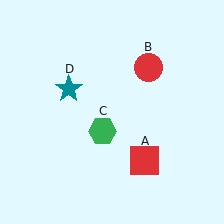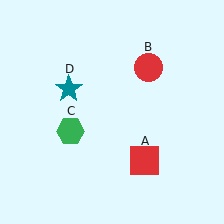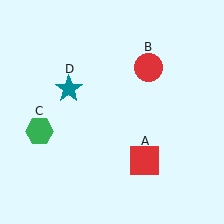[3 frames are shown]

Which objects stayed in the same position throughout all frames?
Red square (object A) and red circle (object B) and teal star (object D) remained stationary.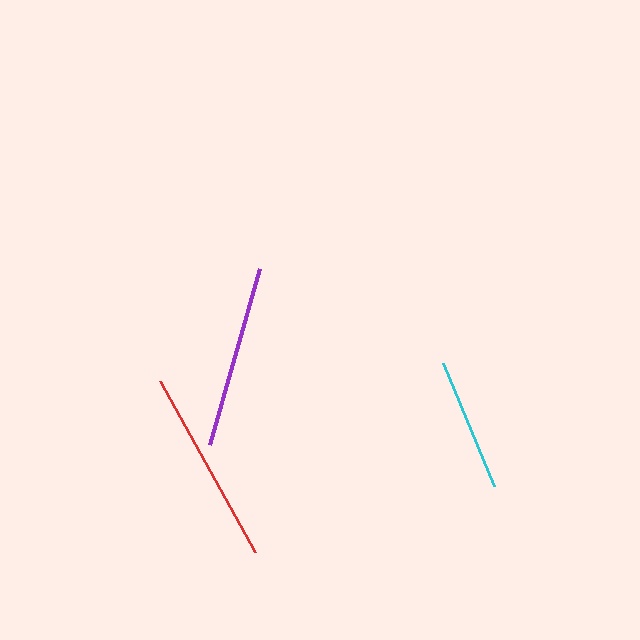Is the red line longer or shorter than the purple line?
The red line is longer than the purple line.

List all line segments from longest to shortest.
From longest to shortest: red, purple, cyan.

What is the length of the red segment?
The red segment is approximately 195 pixels long.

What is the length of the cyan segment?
The cyan segment is approximately 133 pixels long.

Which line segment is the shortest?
The cyan line is the shortest at approximately 133 pixels.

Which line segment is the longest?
The red line is the longest at approximately 195 pixels.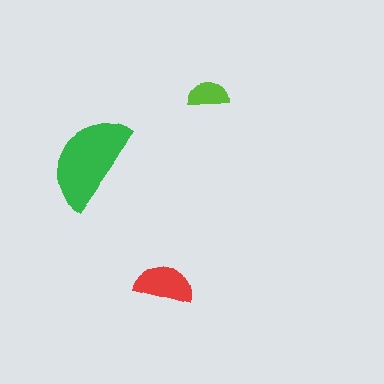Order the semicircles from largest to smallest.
the green one, the red one, the lime one.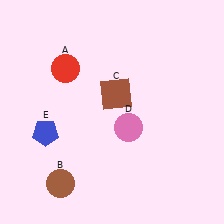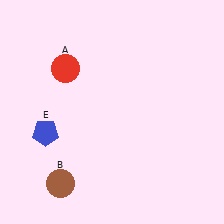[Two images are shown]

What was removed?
The brown square (C), the pink circle (D) were removed in Image 2.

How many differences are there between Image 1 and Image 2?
There are 2 differences between the two images.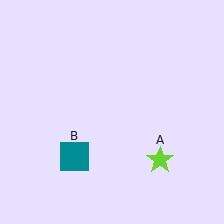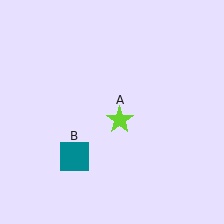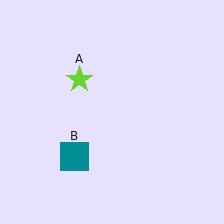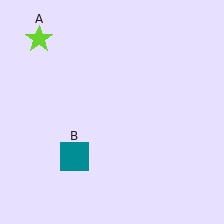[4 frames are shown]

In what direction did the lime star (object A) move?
The lime star (object A) moved up and to the left.